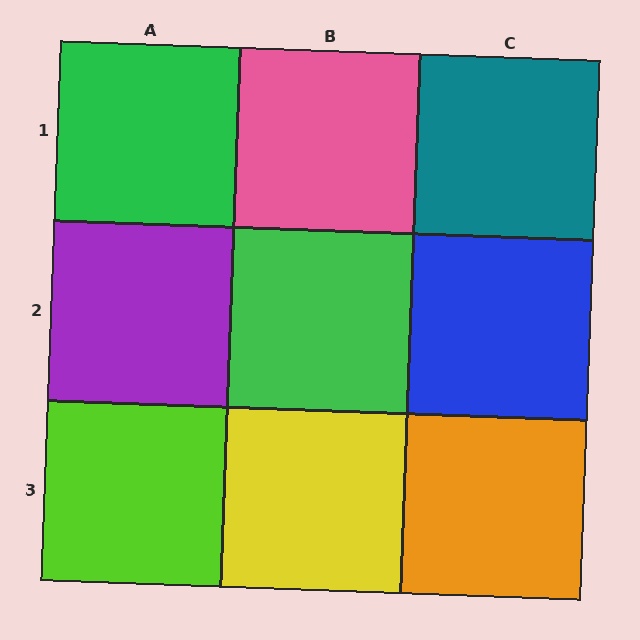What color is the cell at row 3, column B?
Yellow.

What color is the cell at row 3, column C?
Orange.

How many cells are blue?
1 cell is blue.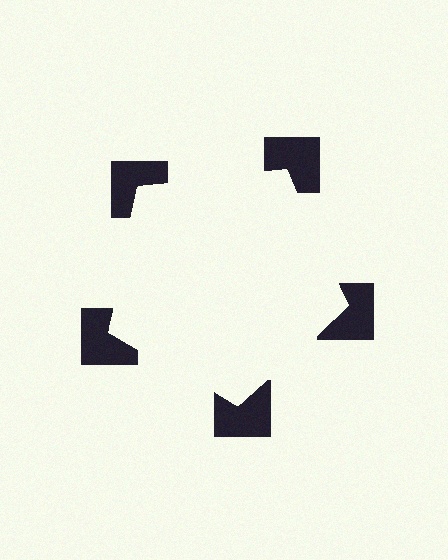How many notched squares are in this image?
There are 5 — one at each vertex of the illusory pentagon.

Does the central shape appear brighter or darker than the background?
It typically appears slightly brighter than the background, even though no actual brightness change is drawn.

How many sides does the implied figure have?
5 sides.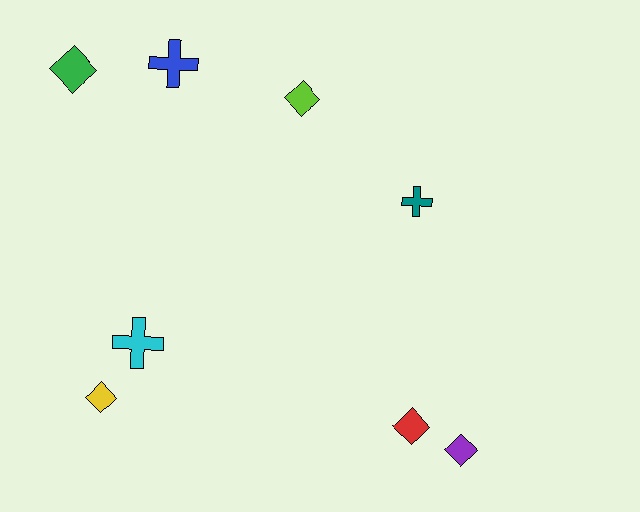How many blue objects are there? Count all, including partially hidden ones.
There is 1 blue object.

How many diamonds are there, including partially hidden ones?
There are 5 diamonds.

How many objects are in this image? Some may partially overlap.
There are 8 objects.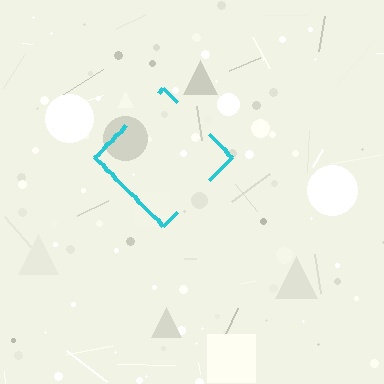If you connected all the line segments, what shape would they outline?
They would outline a diamond.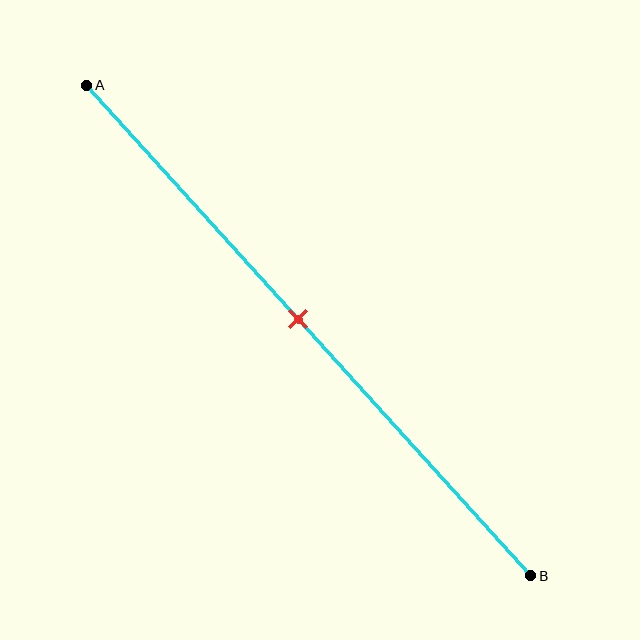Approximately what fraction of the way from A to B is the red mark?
The red mark is approximately 50% of the way from A to B.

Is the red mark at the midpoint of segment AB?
Yes, the mark is approximately at the midpoint.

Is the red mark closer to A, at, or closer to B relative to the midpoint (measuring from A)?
The red mark is approximately at the midpoint of segment AB.